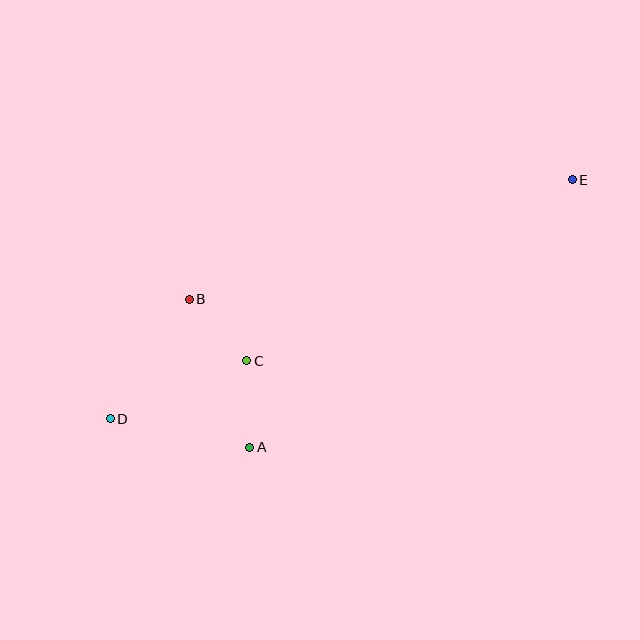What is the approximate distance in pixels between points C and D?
The distance between C and D is approximately 148 pixels.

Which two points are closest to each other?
Points B and C are closest to each other.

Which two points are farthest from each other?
Points D and E are farthest from each other.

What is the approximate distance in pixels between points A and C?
The distance between A and C is approximately 86 pixels.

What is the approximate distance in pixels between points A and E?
The distance between A and E is approximately 419 pixels.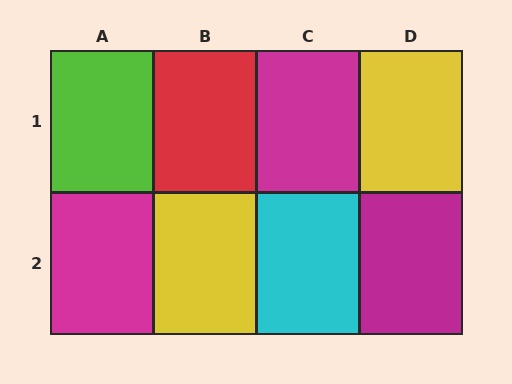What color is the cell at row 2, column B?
Yellow.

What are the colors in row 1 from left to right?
Lime, red, magenta, yellow.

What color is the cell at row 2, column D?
Magenta.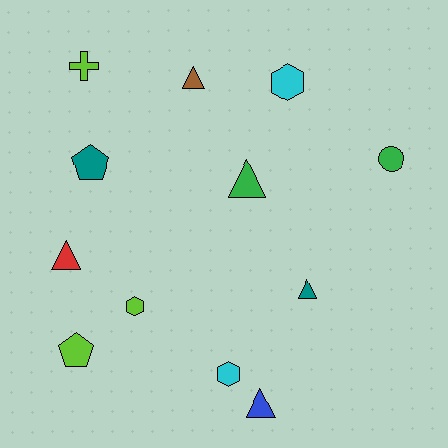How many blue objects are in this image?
There is 1 blue object.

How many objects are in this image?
There are 12 objects.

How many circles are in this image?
There is 1 circle.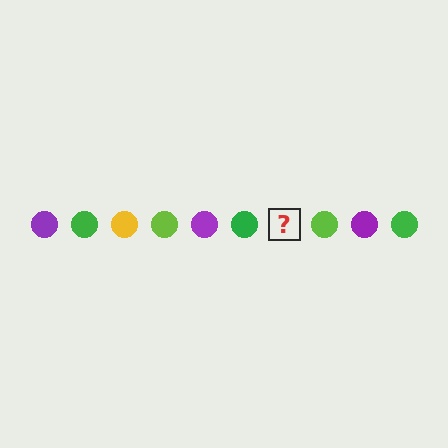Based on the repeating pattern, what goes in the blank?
The blank should be a yellow circle.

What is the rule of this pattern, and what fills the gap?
The rule is that the pattern cycles through purple, green, yellow, lime circles. The gap should be filled with a yellow circle.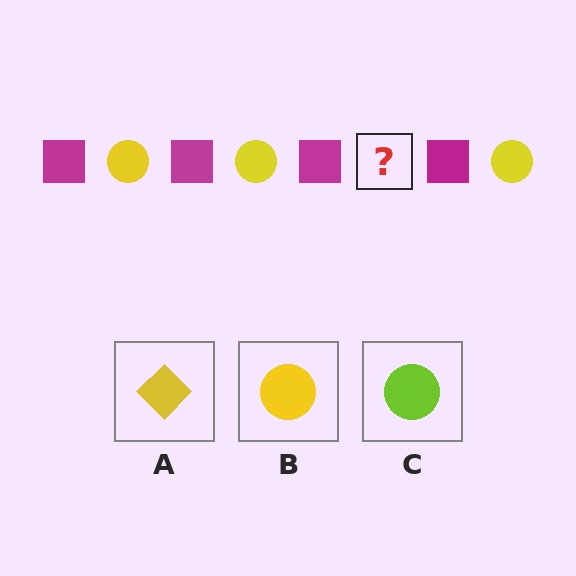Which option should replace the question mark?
Option B.